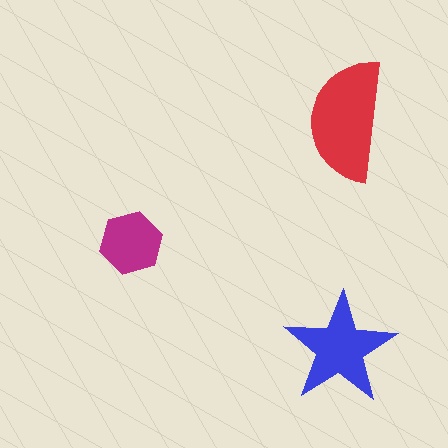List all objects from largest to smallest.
The red semicircle, the blue star, the magenta hexagon.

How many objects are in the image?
There are 3 objects in the image.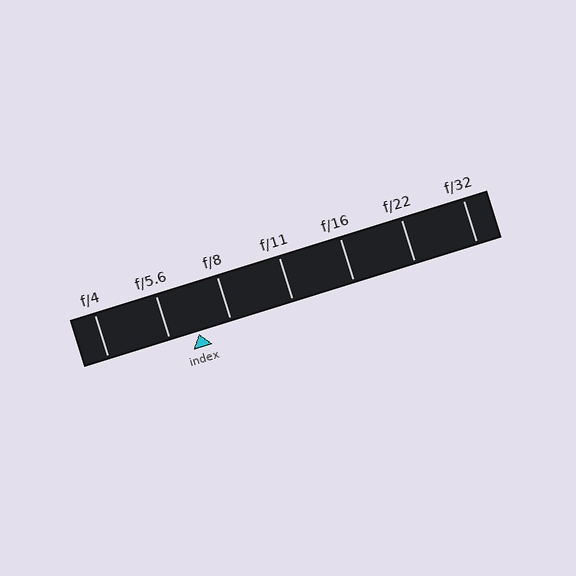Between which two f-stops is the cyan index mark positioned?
The index mark is between f/5.6 and f/8.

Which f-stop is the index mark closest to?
The index mark is closest to f/5.6.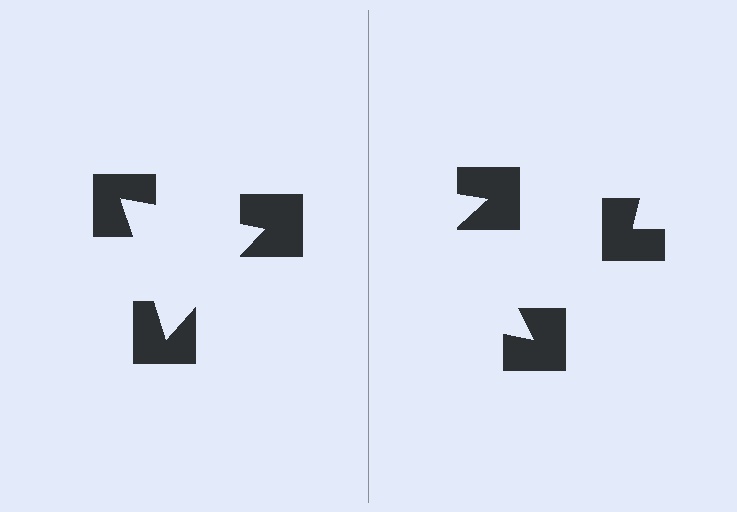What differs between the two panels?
The notched squares are positioned identically on both sides; only the wedge orientations differ. On the left they align to a triangle; on the right they are misaligned.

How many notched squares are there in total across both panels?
6 — 3 on each side.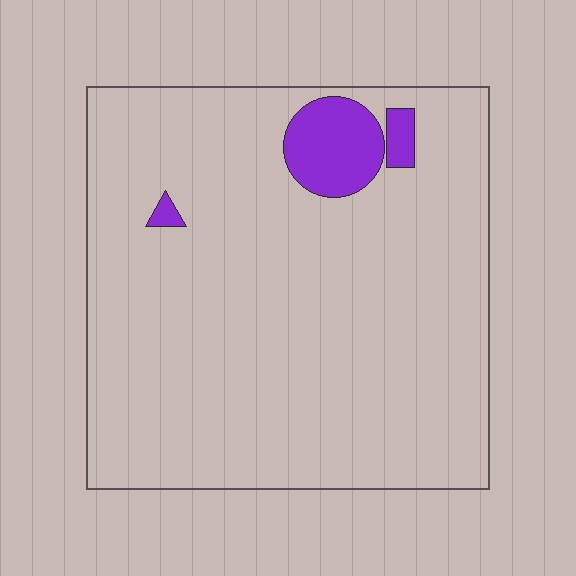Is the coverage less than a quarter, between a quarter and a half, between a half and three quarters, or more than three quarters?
Less than a quarter.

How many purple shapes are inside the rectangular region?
3.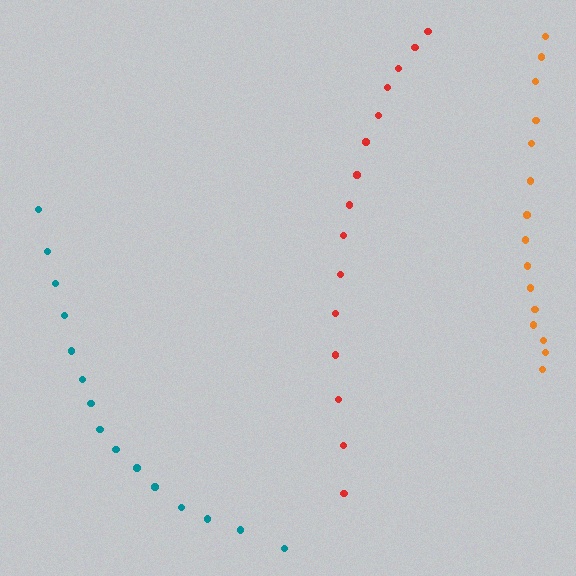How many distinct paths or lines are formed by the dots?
There are 3 distinct paths.